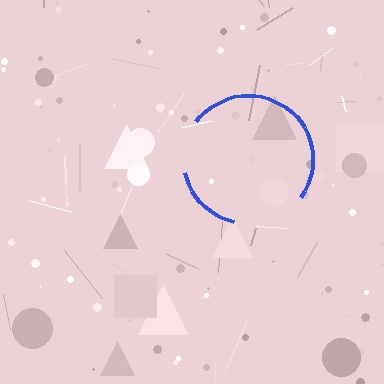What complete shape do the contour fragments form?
The contour fragments form a circle.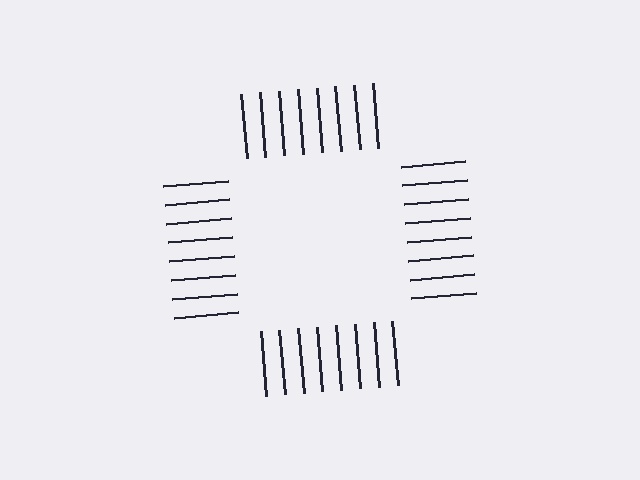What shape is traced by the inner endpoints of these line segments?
An illusory square — the line segments terminate on its edges but no continuous stroke is drawn.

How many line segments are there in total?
32 — 8 along each of the 4 edges.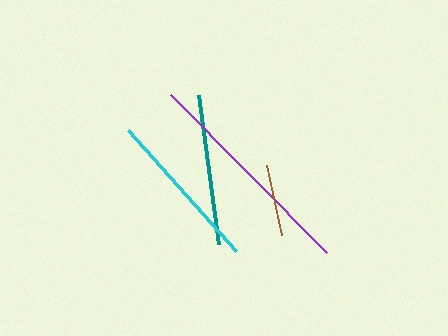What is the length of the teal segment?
The teal segment is approximately 151 pixels long.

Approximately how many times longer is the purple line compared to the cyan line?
The purple line is approximately 1.4 times the length of the cyan line.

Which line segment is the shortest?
The brown line is the shortest at approximately 72 pixels.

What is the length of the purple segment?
The purple segment is approximately 223 pixels long.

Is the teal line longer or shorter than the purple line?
The purple line is longer than the teal line.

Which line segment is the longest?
The purple line is the longest at approximately 223 pixels.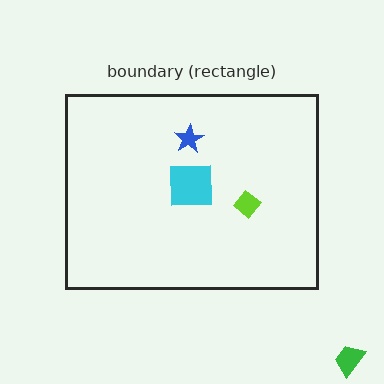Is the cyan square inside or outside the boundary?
Inside.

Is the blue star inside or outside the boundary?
Inside.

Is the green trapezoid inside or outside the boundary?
Outside.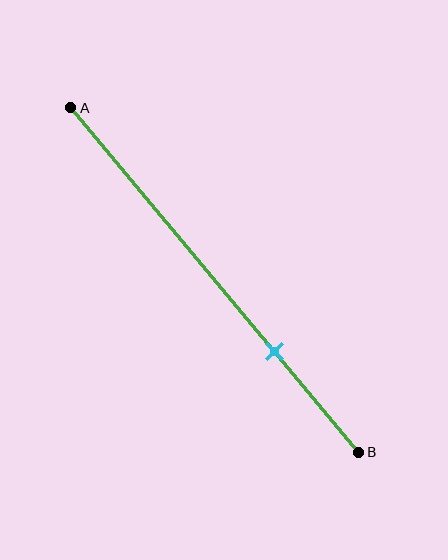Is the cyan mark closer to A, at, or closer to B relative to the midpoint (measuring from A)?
The cyan mark is closer to point B than the midpoint of segment AB.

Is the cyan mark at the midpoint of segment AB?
No, the mark is at about 70% from A, not at the 50% midpoint.